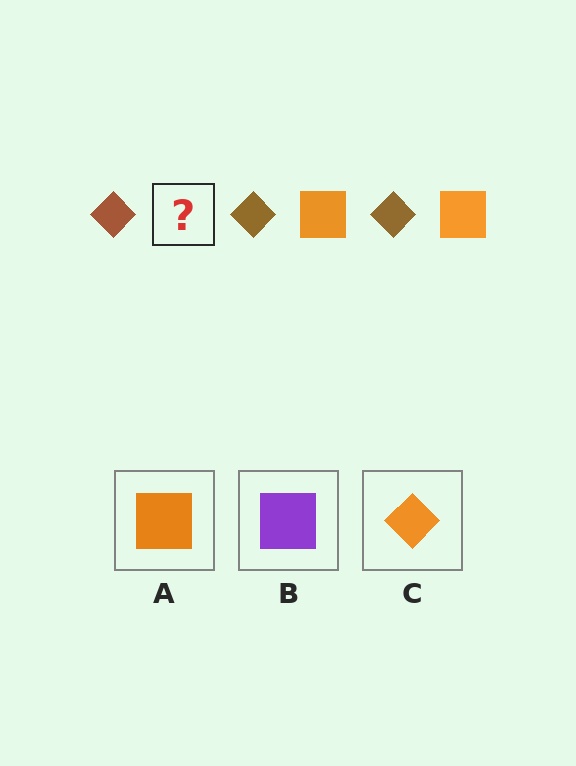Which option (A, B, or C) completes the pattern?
A.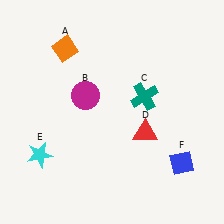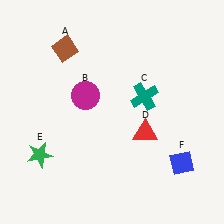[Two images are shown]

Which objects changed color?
A changed from orange to brown. E changed from cyan to green.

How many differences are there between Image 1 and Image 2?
There are 2 differences between the two images.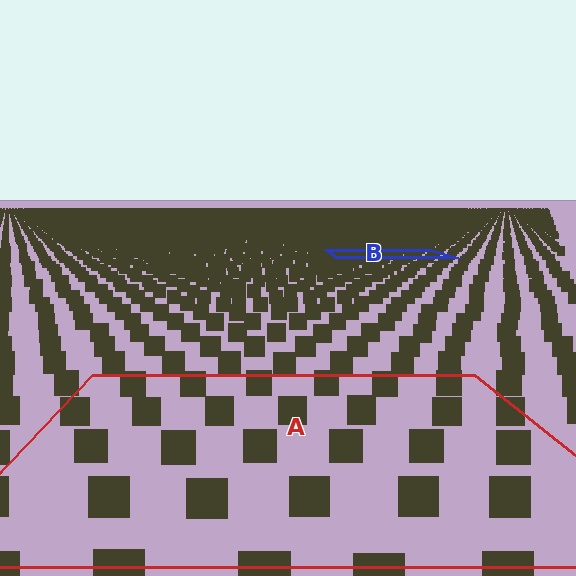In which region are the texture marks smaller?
The texture marks are smaller in region B, because it is farther away.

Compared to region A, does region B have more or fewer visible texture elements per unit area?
Region B has more texture elements per unit area — they are packed more densely because it is farther away.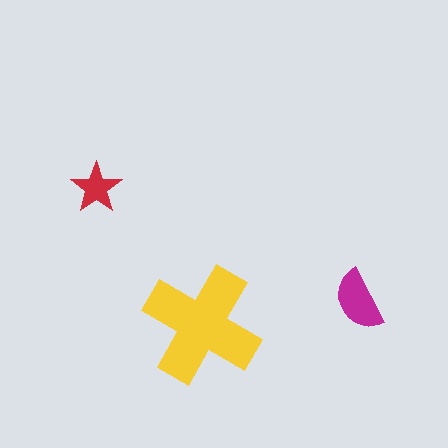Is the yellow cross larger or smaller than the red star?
Larger.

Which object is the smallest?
The red star.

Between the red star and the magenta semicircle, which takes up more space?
The magenta semicircle.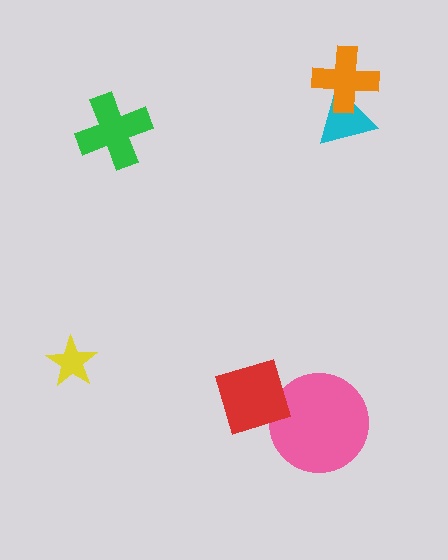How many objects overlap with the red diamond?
1 object overlaps with the red diamond.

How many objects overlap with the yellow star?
0 objects overlap with the yellow star.